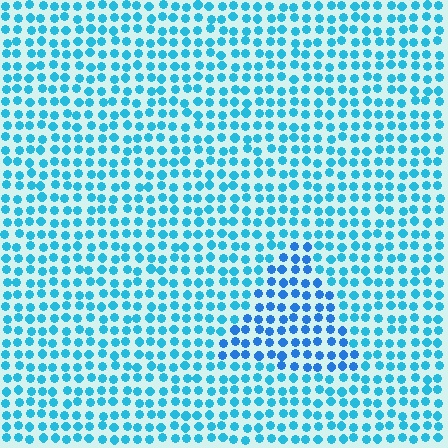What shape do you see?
I see a triangle.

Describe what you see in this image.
The image is filled with small cyan elements in a uniform arrangement. A triangle-shaped region is visible where the elements are tinted to a slightly different hue, forming a subtle color boundary.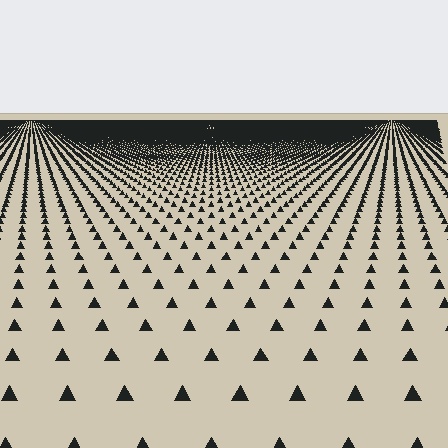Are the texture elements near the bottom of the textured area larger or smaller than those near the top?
Larger. Near the bottom, elements are closer to the viewer and appear at a bigger on-screen size.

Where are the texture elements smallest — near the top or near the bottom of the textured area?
Near the top.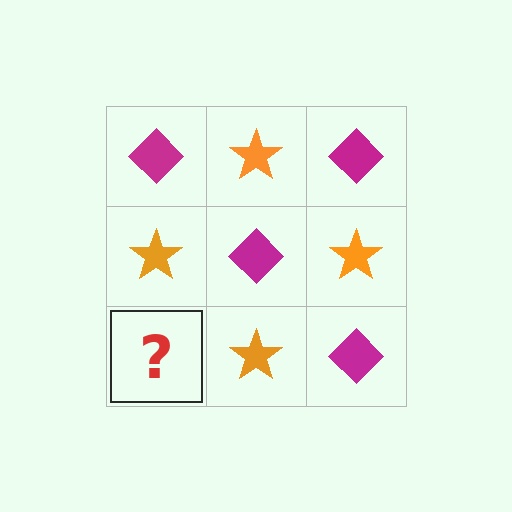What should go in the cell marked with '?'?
The missing cell should contain a magenta diamond.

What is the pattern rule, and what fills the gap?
The rule is that it alternates magenta diamond and orange star in a checkerboard pattern. The gap should be filled with a magenta diamond.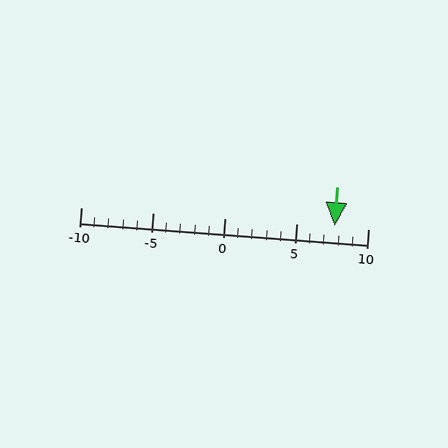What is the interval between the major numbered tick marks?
The major tick marks are spaced 5 units apart.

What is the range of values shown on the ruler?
The ruler shows values from -10 to 10.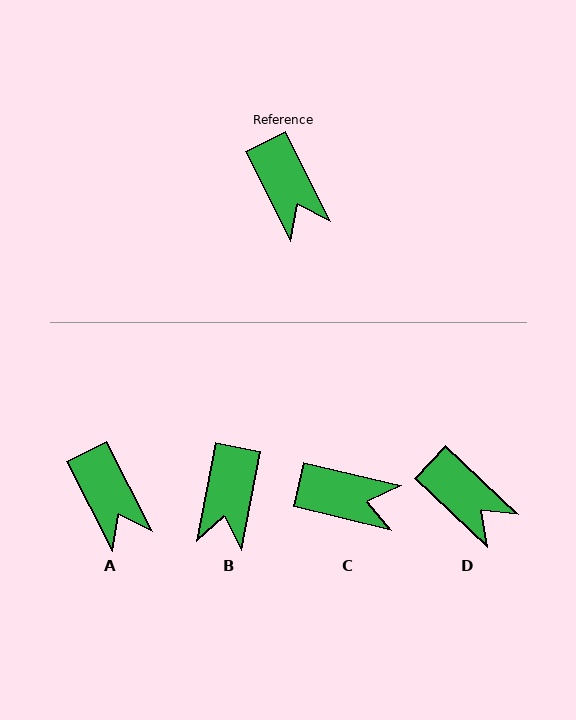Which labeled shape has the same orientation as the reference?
A.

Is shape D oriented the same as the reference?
No, it is off by about 20 degrees.